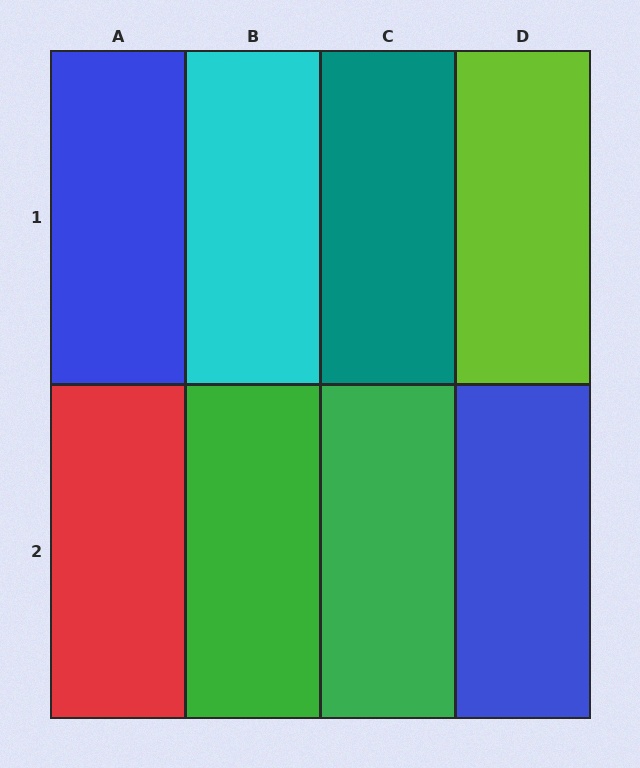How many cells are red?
1 cell is red.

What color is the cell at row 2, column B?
Green.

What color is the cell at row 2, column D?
Blue.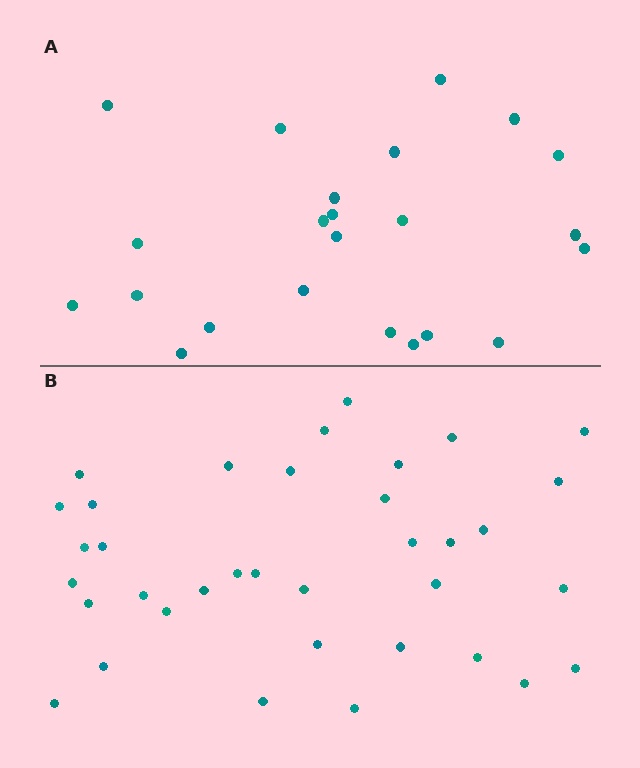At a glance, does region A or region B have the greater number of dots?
Region B (the bottom region) has more dots.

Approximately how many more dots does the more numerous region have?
Region B has approximately 15 more dots than region A.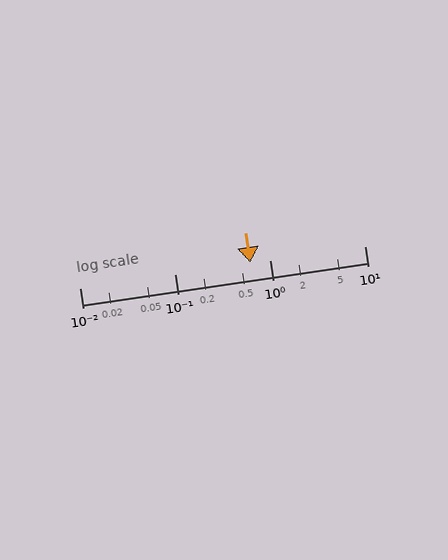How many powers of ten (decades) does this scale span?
The scale spans 3 decades, from 0.01 to 10.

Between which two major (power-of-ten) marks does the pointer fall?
The pointer is between 0.1 and 1.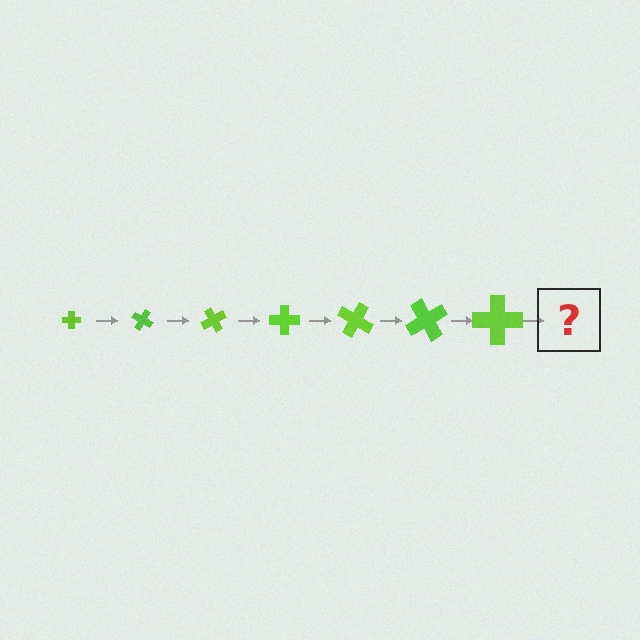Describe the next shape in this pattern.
It should be a cross, larger than the previous one and rotated 210 degrees from the start.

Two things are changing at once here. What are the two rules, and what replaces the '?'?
The two rules are that the cross grows larger each step and it rotates 30 degrees each step. The '?' should be a cross, larger than the previous one and rotated 210 degrees from the start.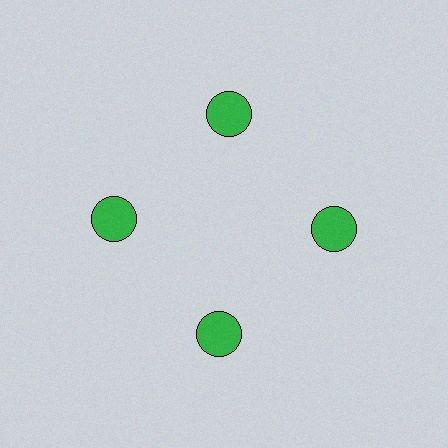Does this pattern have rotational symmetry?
Yes, this pattern has 4-fold rotational symmetry. It looks the same after rotating 90 degrees around the center.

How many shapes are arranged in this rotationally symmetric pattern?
There are 4 shapes, arranged in 4 groups of 1.